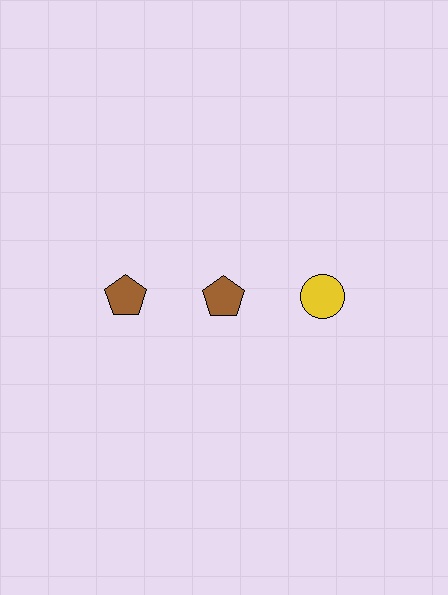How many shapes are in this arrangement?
There are 3 shapes arranged in a grid pattern.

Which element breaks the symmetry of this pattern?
The yellow circle in the top row, center column breaks the symmetry. All other shapes are brown pentagons.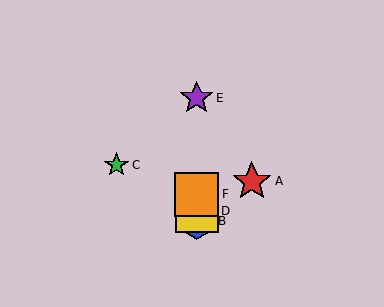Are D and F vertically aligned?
Yes, both are at x≈197.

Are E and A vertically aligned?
No, E is at x≈197 and A is at x≈252.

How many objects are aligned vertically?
4 objects (B, D, E, F) are aligned vertically.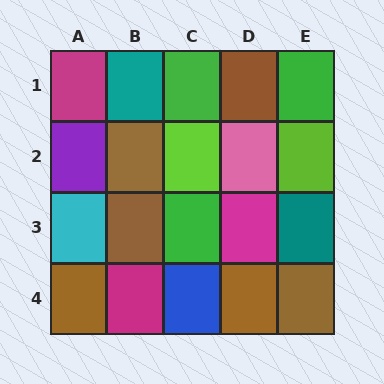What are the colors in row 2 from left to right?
Purple, brown, lime, pink, lime.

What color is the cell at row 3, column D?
Magenta.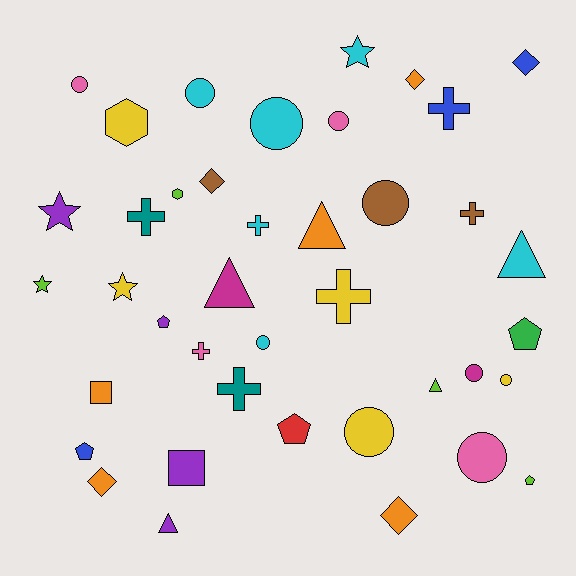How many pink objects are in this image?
There are 4 pink objects.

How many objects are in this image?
There are 40 objects.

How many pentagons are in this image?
There are 5 pentagons.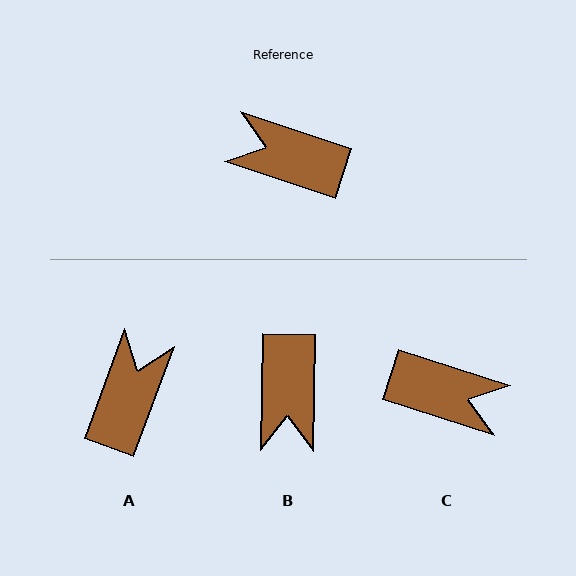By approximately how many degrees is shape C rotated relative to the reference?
Approximately 179 degrees clockwise.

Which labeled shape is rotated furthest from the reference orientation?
C, about 179 degrees away.